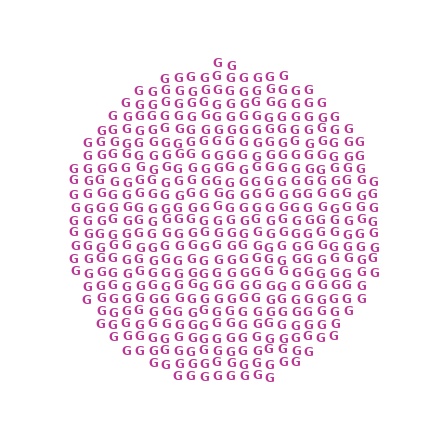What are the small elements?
The small elements are letter G's.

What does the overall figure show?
The overall figure shows a circle.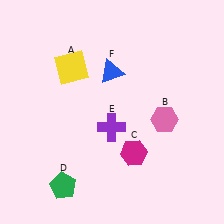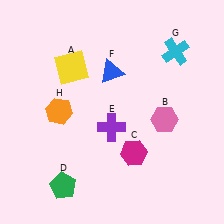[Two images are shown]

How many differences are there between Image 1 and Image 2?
There are 2 differences between the two images.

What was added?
A cyan cross (G), an orange hexagon (H) were added in Image 2.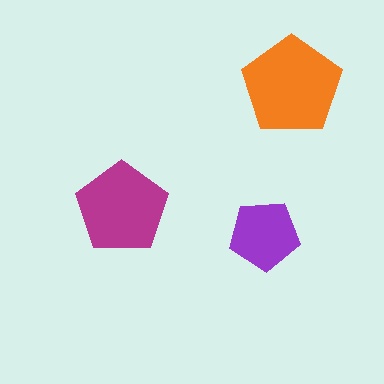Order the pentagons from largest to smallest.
the orange one, the magenta one, the purple one.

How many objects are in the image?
There are 3 objects in the image.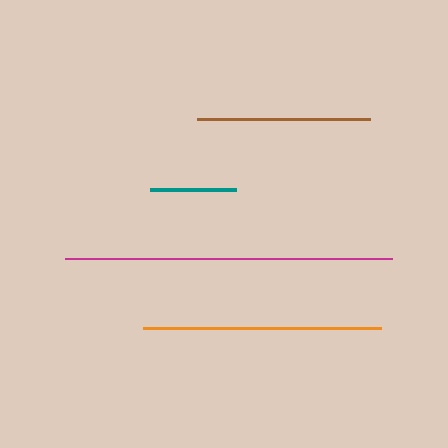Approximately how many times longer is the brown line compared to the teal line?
The brown line is approximately 2.0 times the length of the teal line.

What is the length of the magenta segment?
The magenta segment is approximately 327 pixels long.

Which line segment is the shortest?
The teal line is the shortest at approximately 86 pixels.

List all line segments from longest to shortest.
From longest to shortest: magenta, orange, brown, teal.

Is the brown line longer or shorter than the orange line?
The orange line is longer than the brown line.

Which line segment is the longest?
The magenta line is the longest at approximately 327 pixels.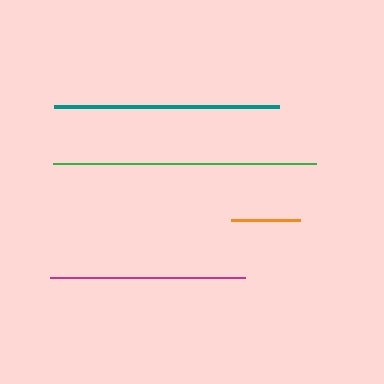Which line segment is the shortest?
The orange line is the shortest at approximately 69 pixels.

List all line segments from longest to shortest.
From longest to shortest: green, teal, magenta, orange.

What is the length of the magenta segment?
The magenta segment is approximately 195 pixels long.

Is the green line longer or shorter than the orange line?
The green line is longer than the orange line.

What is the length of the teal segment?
The teal segment is approximately 225 pixels long.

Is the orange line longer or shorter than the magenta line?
The magenta line is longer than the orange line.